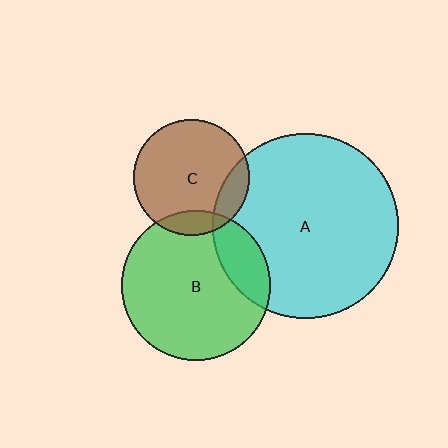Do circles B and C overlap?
Yes.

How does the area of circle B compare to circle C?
Approximately 1.7 times.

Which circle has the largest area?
Circle A (cyan).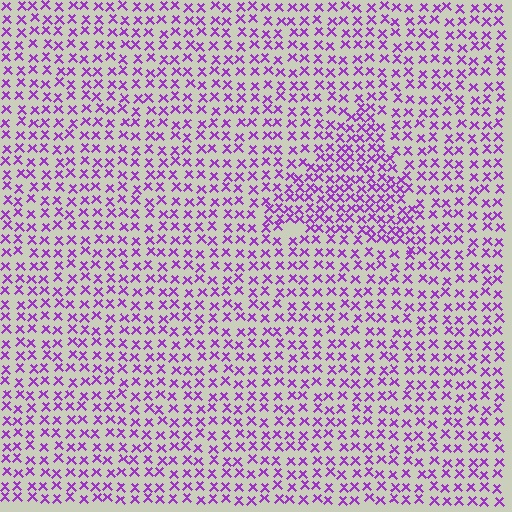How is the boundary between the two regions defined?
The boundary is defined by a change in element density (approximately 1.6x ratio). All elements are the same color, size, and shape.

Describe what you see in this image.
The image contains small purple elements arranged at two different densities. A triangle-shaped region is visible where the elements are more densely packed than the surrounding area.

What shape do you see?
I see a triangle.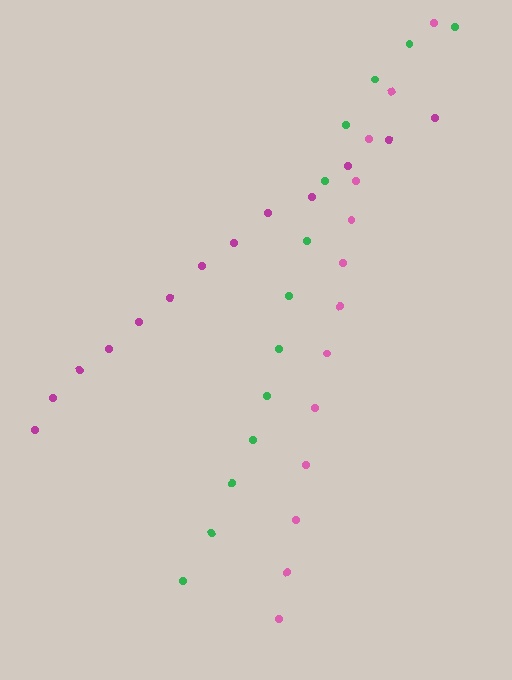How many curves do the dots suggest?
There are 3 distinct paths.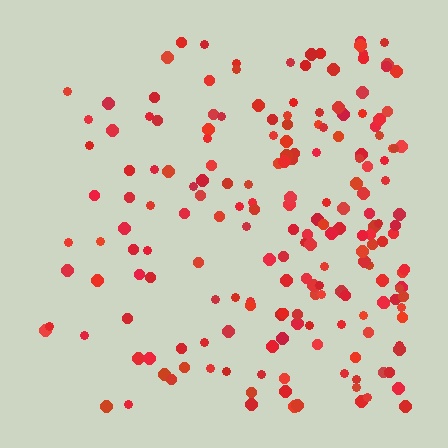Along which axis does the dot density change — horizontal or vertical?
Horizontal.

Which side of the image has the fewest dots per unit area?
The left.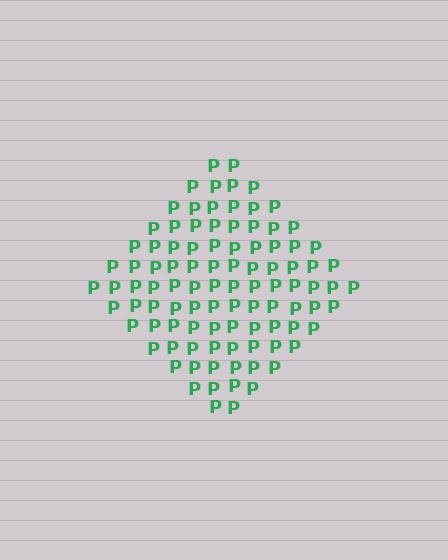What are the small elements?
The small elements are letter P's.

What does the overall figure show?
The overall figure shows a diamond.